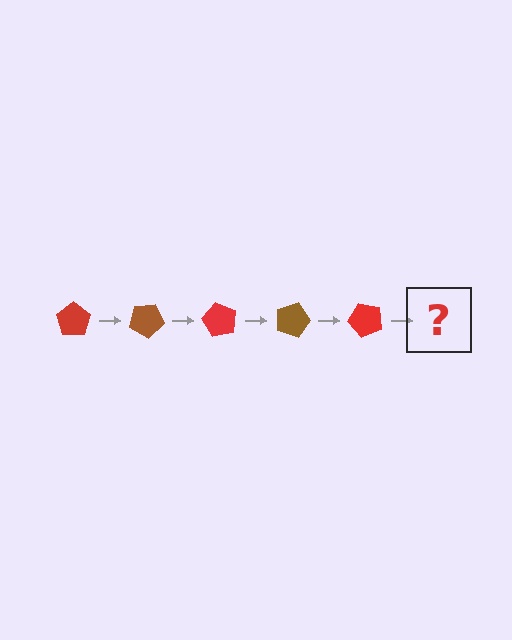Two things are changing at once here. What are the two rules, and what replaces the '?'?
The two rules are that it rotates 30 degrees each step and the color cycles through red and brown. The '?' should be a brown pentagon, rotated 150 degrees from the start.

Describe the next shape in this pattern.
It should be a brown pentagon, rotated 150 degrees from the start.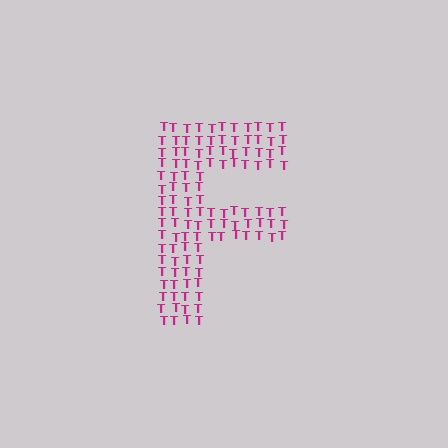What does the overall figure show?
The overall figure shows the letter F.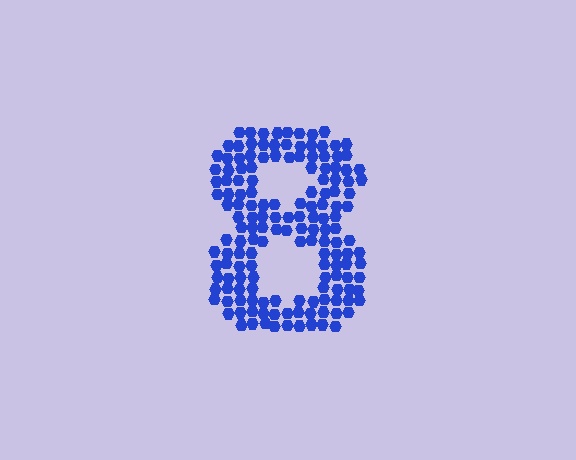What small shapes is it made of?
It is made of small hexagons.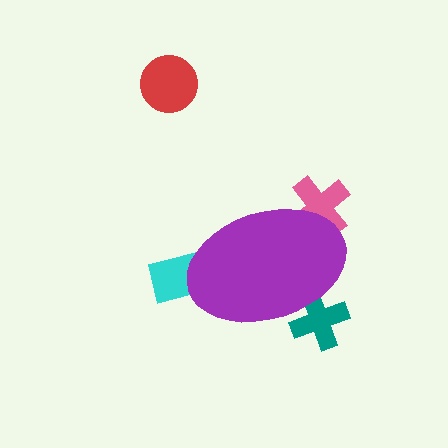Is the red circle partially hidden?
No, the red circle is fully visible.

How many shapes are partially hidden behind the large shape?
3 shapes are partially hidden.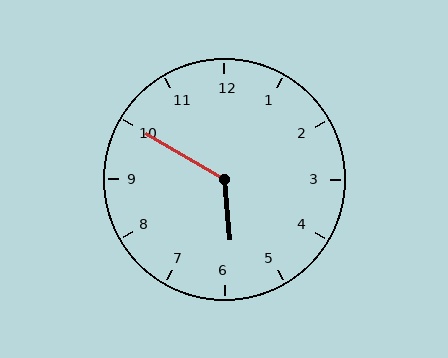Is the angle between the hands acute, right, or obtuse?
It is obtuse.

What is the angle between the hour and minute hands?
Approximately 125 degrees.